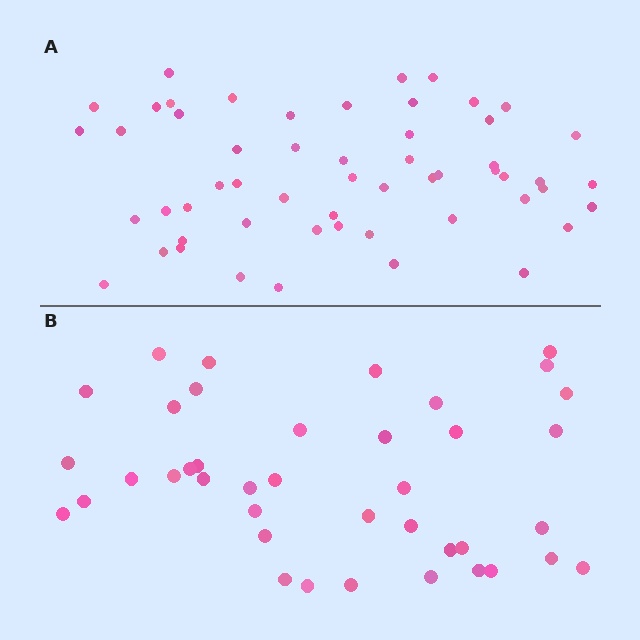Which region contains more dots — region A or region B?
Region A (the top region) has more dots.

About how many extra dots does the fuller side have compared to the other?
Region A has approximately 15 more dots than region B.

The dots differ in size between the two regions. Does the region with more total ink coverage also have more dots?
No. Region B has more total ink coverage because its dots are larger, but region A actually contains more individual dots. Total area can be misleading — the number of items is what matters here.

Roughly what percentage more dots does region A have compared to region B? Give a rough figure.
About 40% more.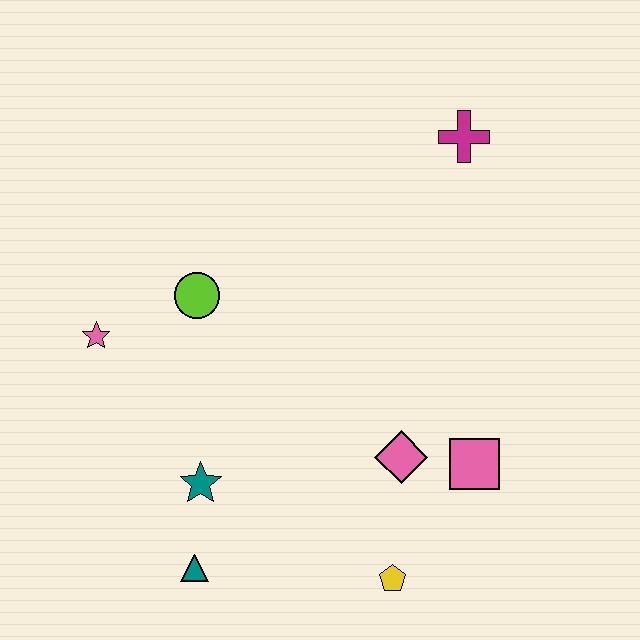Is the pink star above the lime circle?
No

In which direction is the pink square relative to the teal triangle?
The pink square is to the right of the teal triangle.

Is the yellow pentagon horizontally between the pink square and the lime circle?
Yes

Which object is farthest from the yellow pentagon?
The magenta cross is farthest from the yellow pentagon.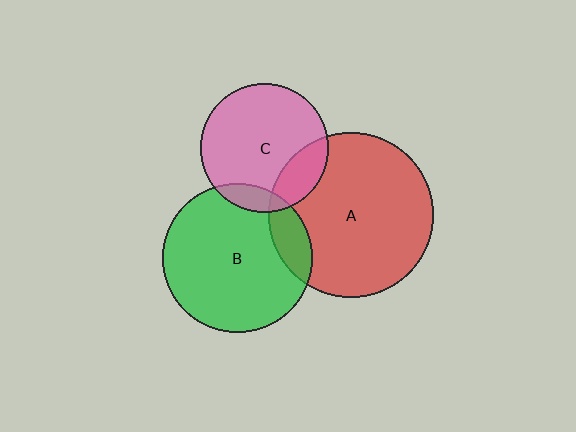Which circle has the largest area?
Circle A (red).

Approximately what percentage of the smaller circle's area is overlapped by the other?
Approximately 20%.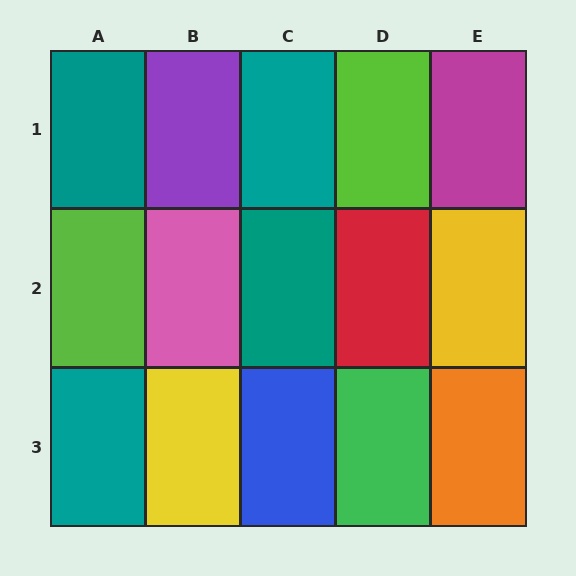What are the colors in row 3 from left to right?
Teal, yellow, blue, green, orange.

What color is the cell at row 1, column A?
Teal.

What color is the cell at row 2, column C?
Teal.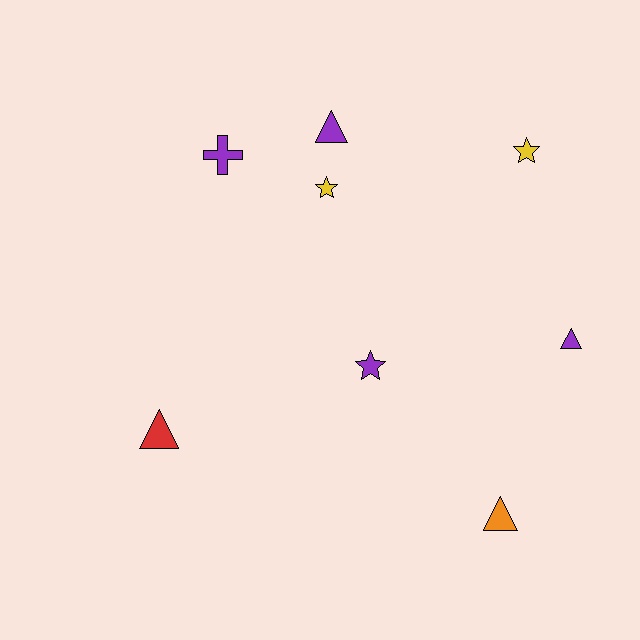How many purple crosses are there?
There is 1 purple cross.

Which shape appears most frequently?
Triangle, with 4 objects.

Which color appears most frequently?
Purple, with 4 objects.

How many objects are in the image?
There are 8 objects.